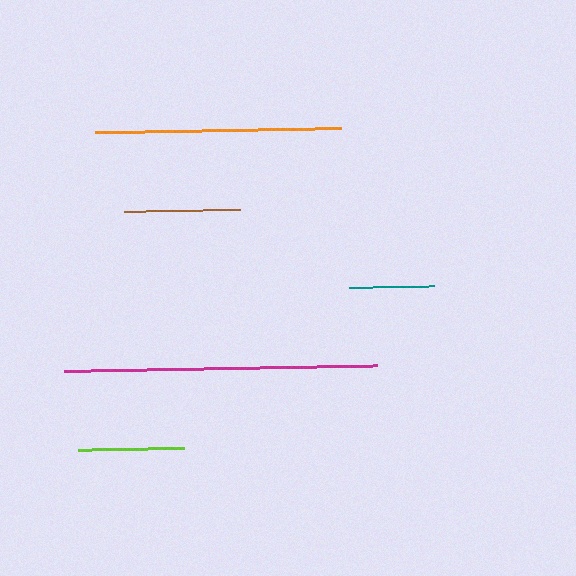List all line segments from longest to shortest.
From longest to shortest: magenta, orange, brown, lime, teal.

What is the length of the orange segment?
The orange segment is approximately 245 pixels long.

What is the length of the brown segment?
The brown segment is approximately 116 pixels long.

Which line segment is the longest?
The magenta line is the longest at approximately 313 pixels.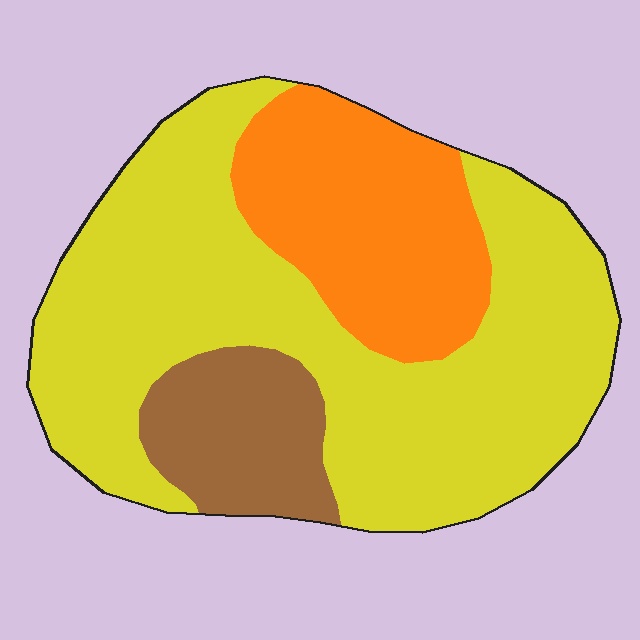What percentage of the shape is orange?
Orange takes up about one quarter (1/4) of the shape.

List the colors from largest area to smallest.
From largest to smallest: yellow, orange, brown.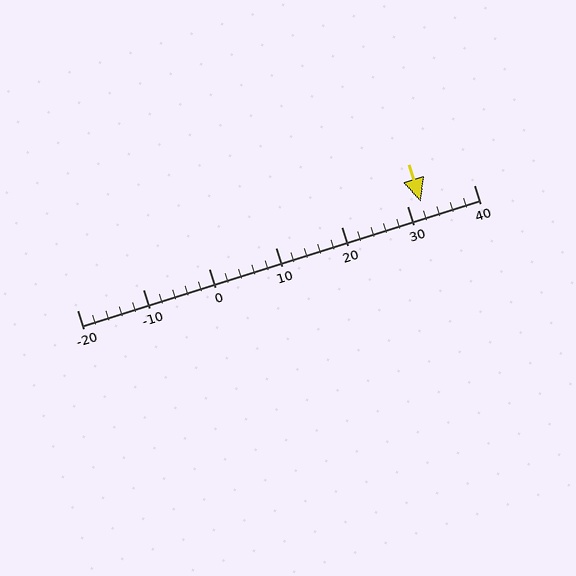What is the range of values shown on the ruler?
The ruler shows values from -20 to 40.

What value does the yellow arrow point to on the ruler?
The yellow arrow points to approximately 32.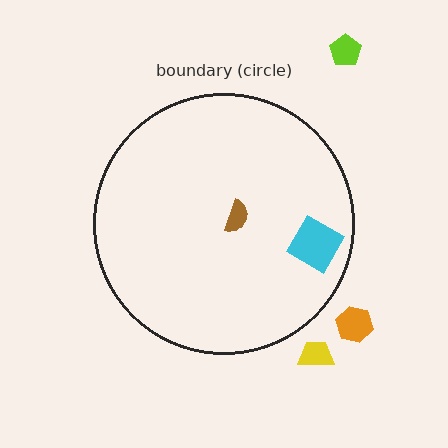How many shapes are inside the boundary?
2 inside, 3 outside.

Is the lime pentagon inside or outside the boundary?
Outside.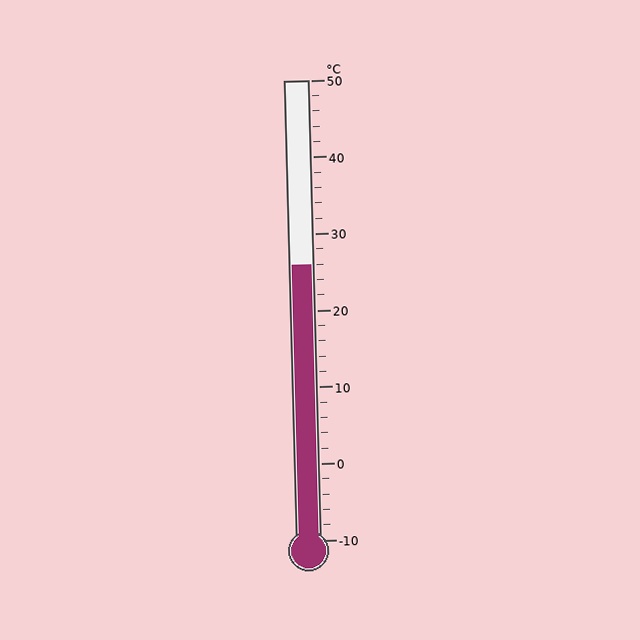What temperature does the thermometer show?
The thermometer shows approximately 26°C.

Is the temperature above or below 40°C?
The temperature is below 40°C.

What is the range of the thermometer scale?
The thermometer scale ranges from -10°C to 50°C.